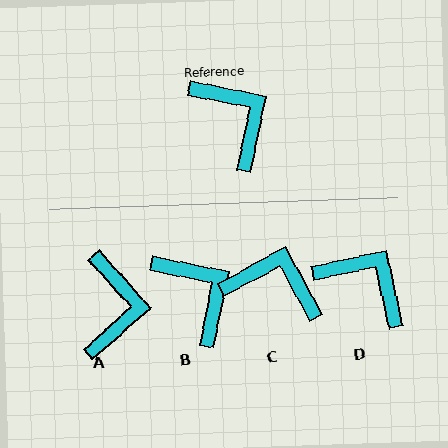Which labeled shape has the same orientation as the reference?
B.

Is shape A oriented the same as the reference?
No, it is off by about 37 degrees.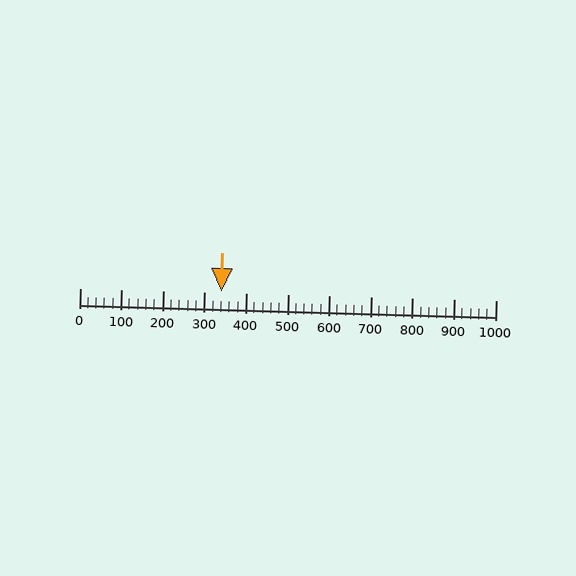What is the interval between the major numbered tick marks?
The major tick marks are spaced 100 units apart.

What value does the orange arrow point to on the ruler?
The orange arrow points to approximately 341.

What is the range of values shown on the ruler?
The ruler shows values from 0 to 1000.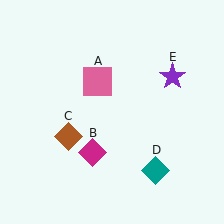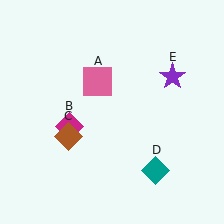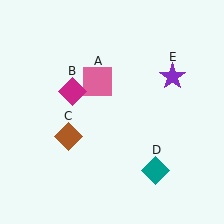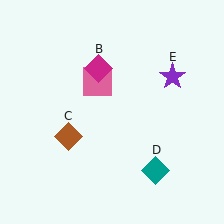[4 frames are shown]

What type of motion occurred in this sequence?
The magenta diamond (object B) rotated clockwise around the center of the scene.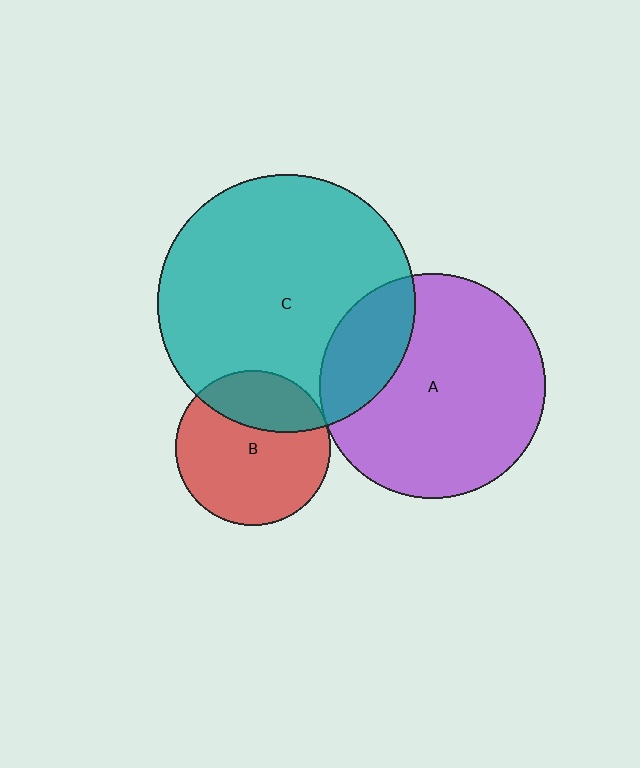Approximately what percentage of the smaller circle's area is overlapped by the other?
Approximately 20%.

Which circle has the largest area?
Circle C (teal).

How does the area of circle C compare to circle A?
Approximately 1.3 times.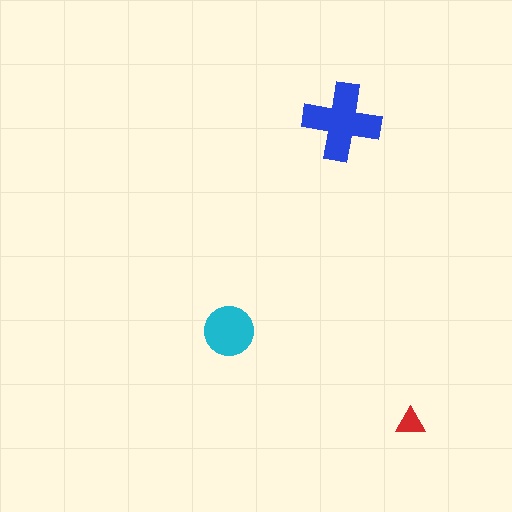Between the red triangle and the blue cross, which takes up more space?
The blue cross.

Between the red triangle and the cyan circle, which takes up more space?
The cyan circle.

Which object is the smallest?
The red triangle.